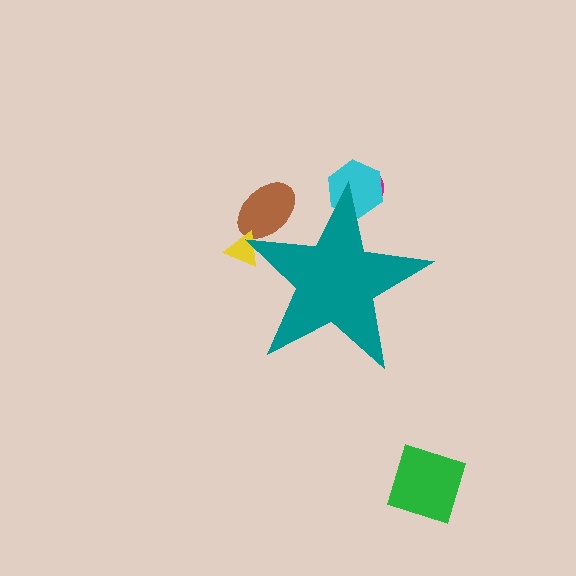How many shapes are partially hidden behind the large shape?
4 shapes are partially hidden.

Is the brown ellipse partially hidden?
Yes, the brown ellipse is partially hidden behind the teal star.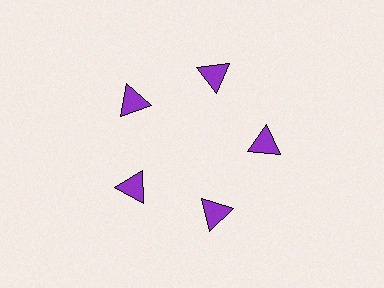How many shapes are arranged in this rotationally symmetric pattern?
There are 5 shapes, arranged in 5 groups of 1.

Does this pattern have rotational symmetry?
Yes, this pattern has 5-fold rotational symmetry. It looks the same after rotating 72 degrees around the center.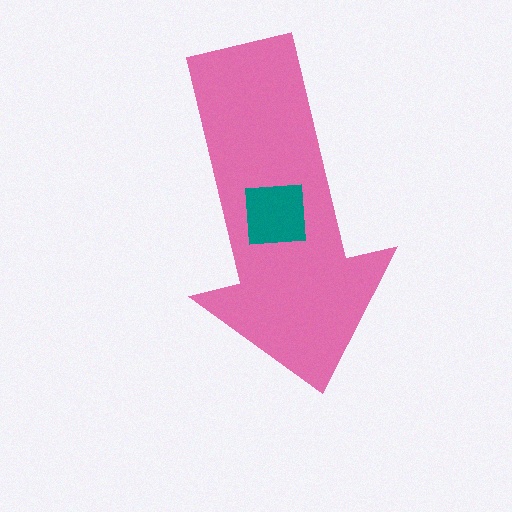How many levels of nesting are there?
2.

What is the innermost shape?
The teal square.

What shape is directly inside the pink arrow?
The teal square.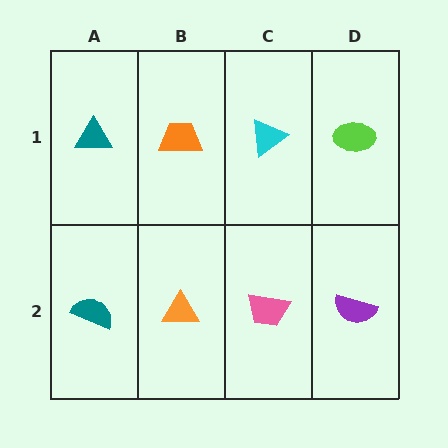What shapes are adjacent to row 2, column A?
A teal triangle (row 1, column A), an orange triangle (row 2, column B).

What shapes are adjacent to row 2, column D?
A lime ellipse (row 1, column D), a pink trapezoid (row 2, column C).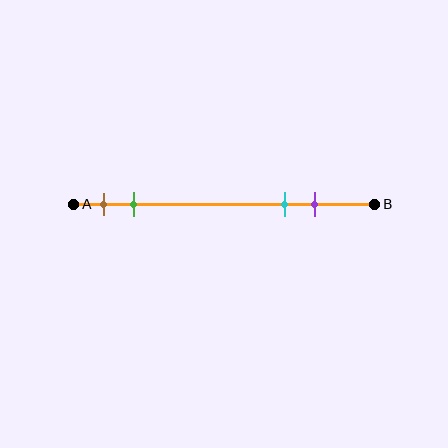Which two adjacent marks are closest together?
The brown and green marks are the closest adjacent pair.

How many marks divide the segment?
There are 4 marks dividing the segment.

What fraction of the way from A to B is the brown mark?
The brown mark is approximately 10% (0.1) of the way from A to B.